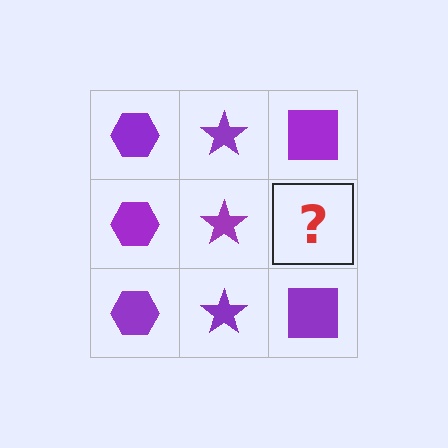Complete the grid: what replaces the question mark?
The question mark should be replaced with a purple square.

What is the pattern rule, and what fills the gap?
The rule is that each column has a consistent shape. The gap should be filled with a purple square.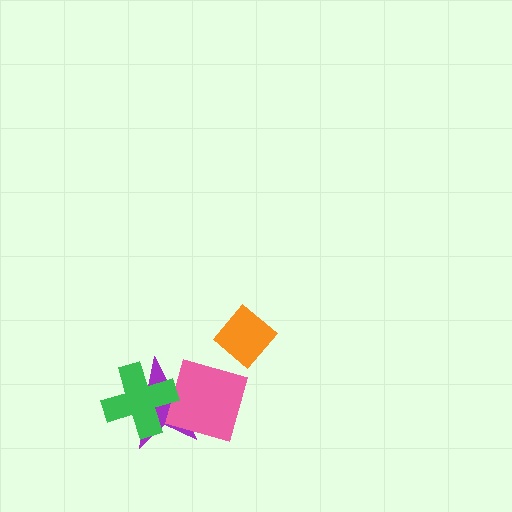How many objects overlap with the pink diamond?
2 objects overlap with the pink diamond.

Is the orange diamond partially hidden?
No, no other shape covers it.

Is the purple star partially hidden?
Yes, it is partially covered by another shape.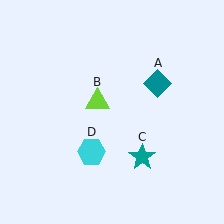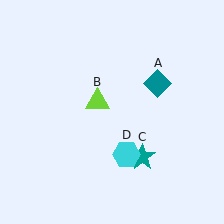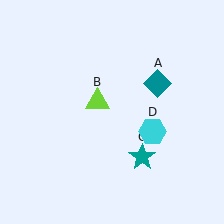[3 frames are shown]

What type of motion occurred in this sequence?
The cyan hexagon (object D) rotated counterclockwise around the center of the scene.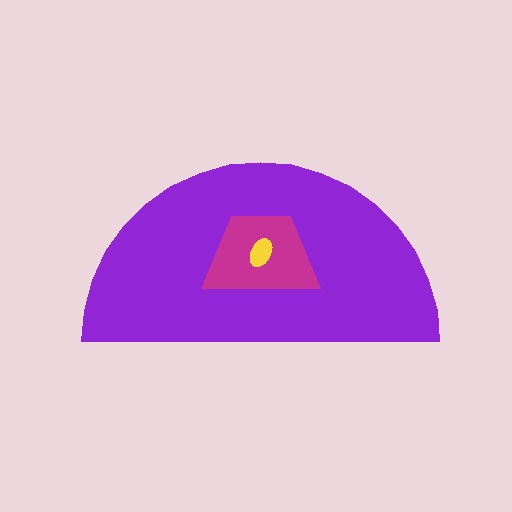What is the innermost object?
The yellow ellipse.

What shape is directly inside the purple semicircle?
The magenta trapezoid.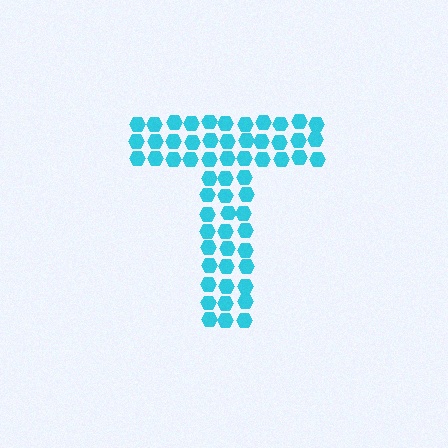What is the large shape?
The large shape is the letter T.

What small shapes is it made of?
It is made of small hexagons.